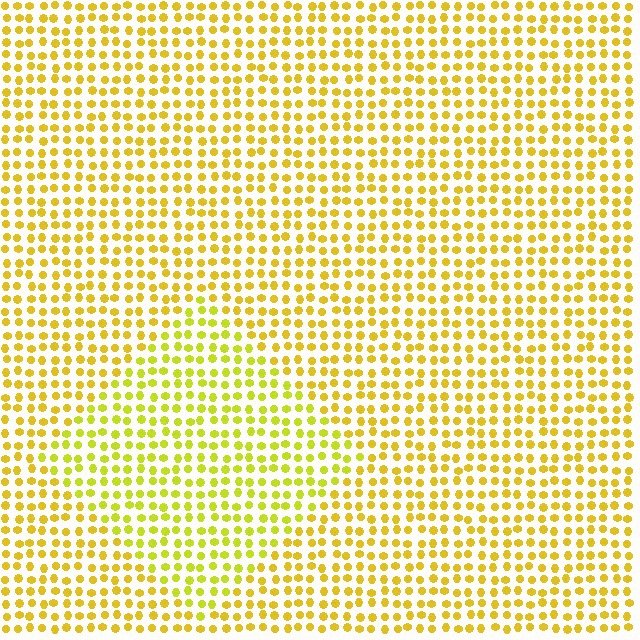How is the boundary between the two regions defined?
The boundary is defined purely by a slight shift in hue (about 19 degrees). Spacing, size, and orientation are identical on both sides.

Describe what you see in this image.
The image is filled with small yellow elements in a uniform arrangement. A diamond-shaped region is visible where the elements are tinted to a slightly different hue, forming a subtle color boundary.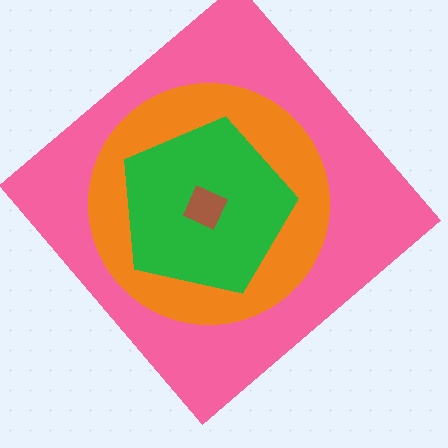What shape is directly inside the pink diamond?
The orange circle.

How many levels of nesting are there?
4.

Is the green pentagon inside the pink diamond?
Yes.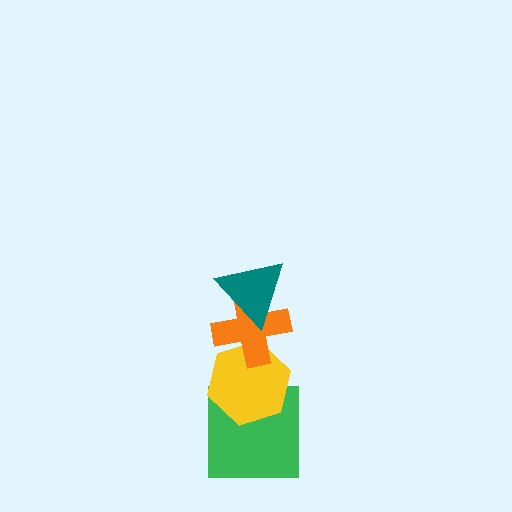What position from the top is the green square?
The green square is 4th from the top.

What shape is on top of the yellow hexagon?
The orange cross is on top of the yellow hexagon.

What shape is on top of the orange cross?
The teal triangle is on top of the orange cross.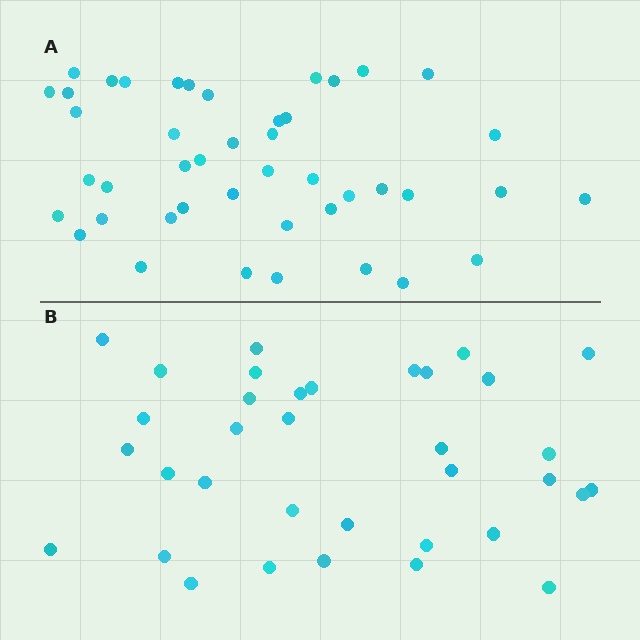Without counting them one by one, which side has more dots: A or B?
Region A (the top region) has more dots.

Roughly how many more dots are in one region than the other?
Region A has roughly 8 or so more dots than region B.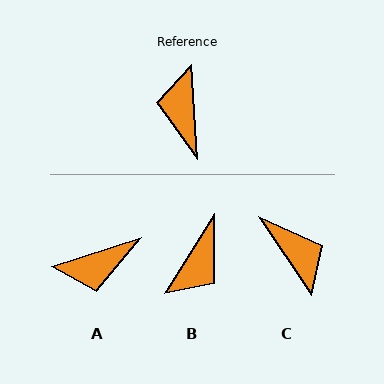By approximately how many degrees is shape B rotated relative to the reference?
Approximately 144 degrees counter-clockwise.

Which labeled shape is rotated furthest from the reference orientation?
C, about 150 degrees away.